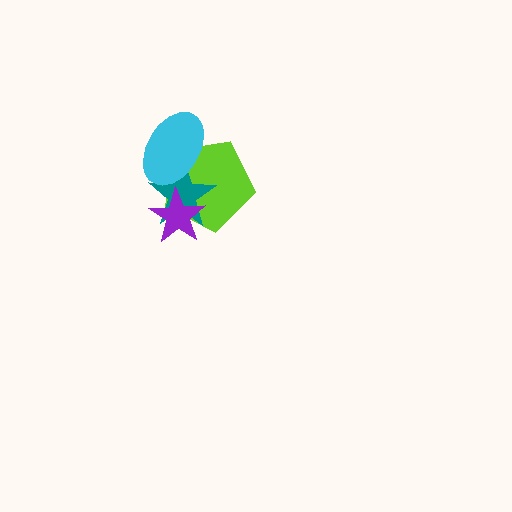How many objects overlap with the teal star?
3 objects overlap with the teal star.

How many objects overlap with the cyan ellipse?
2 objects overlap with the cyan ellipse.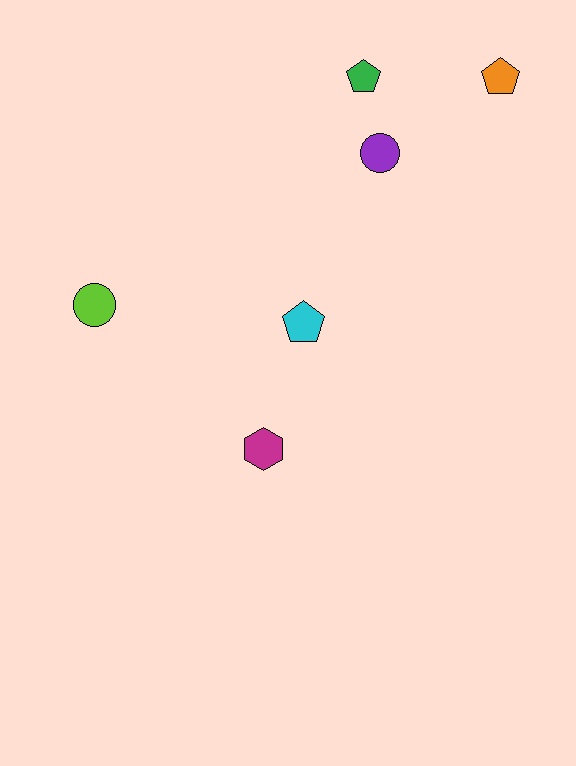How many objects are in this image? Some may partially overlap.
There are 6 objects.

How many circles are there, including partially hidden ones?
There are 2 circles.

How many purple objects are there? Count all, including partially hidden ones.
There is 1 purple object.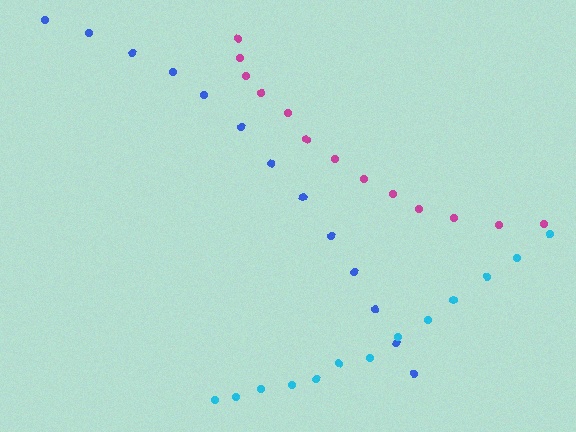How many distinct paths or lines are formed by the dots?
There are 3 distinct paths.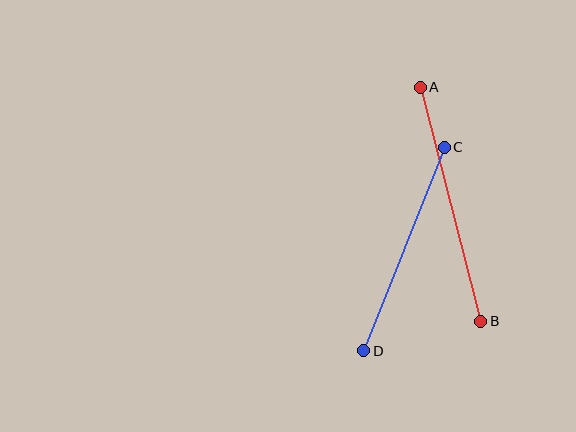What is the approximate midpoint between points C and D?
The midpoint is at approximately (404, 249) pixels.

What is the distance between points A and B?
The distance is approximately 242 pixels.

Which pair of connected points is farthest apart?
Points A and B are farthest apart.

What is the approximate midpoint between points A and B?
The midpoint is at approximately (451, 204) pixels.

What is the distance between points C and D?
The distance is approximately 219 pixels.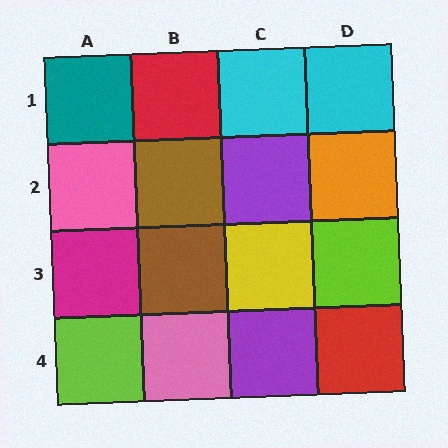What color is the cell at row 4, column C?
Purple.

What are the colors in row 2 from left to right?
Pink, brown, purple, orange.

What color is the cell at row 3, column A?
Magenta.